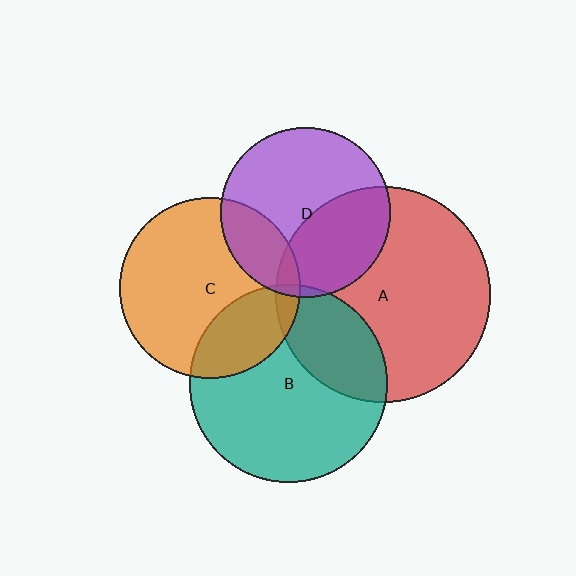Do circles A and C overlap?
Yes.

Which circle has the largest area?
Circle A (red).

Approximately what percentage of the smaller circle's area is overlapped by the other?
Approximately 5%.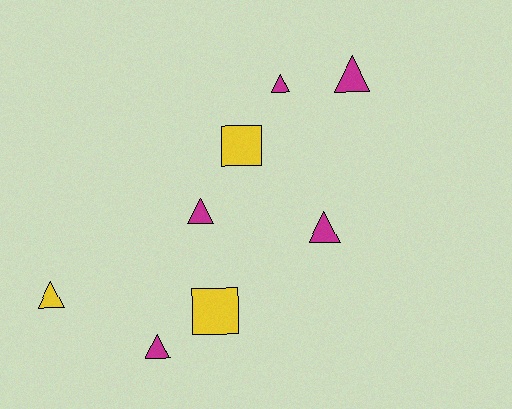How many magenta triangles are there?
There are 5 magenta triangles.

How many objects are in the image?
There are 8 objects.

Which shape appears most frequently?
Triangle, with 6 objects.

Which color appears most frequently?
Magenta, with 5 objects.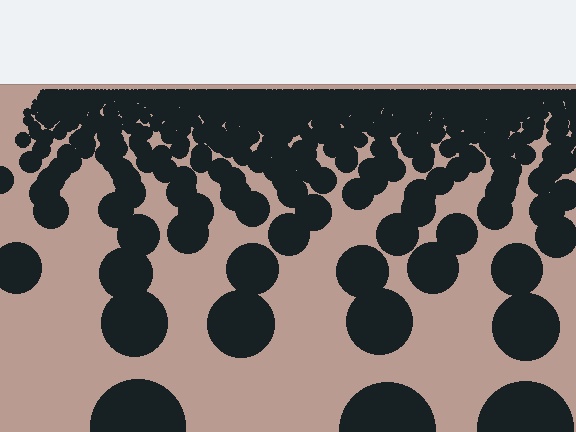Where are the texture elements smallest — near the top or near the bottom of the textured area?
Near the top.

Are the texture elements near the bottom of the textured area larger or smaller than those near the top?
Larger. Near the bottom, elements are closer to the viewer and appear at a bigger on-screen size.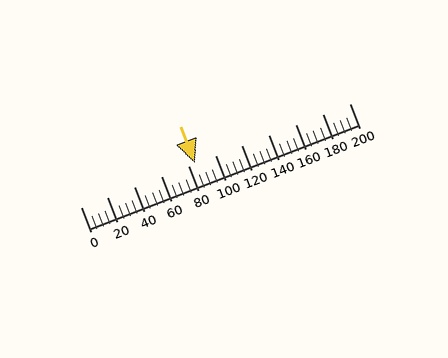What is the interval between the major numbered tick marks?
The major tick marks are spaced 20 units apart.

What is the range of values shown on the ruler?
The ruler shows values from 0 to 200.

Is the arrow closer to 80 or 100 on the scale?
The arrow is closer to 80.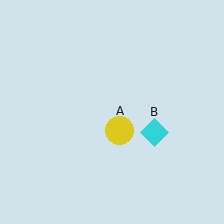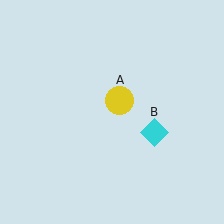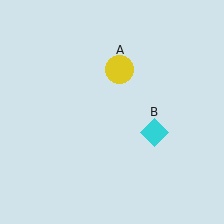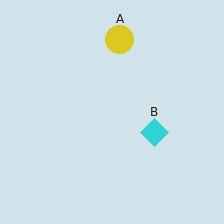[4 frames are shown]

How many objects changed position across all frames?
1 object changed position: yellow circle (object A).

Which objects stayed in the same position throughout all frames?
Cyan diamond (object B) remained stationary.